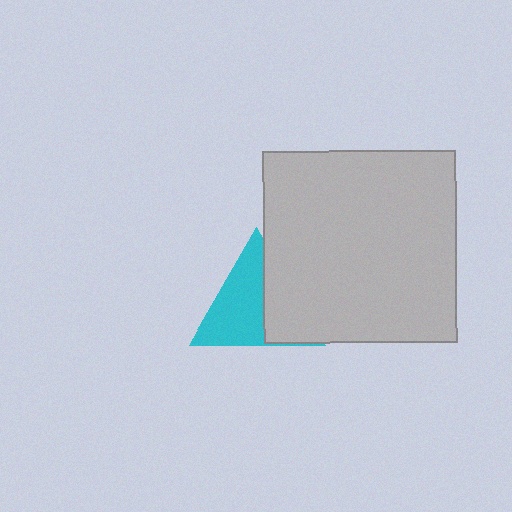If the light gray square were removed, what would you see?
You would see the complete cyan triangle.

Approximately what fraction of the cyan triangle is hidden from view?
Roughly 39% of the cyan triangle is hidden behind the light gray square.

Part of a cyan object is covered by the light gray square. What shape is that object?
It is a triangle.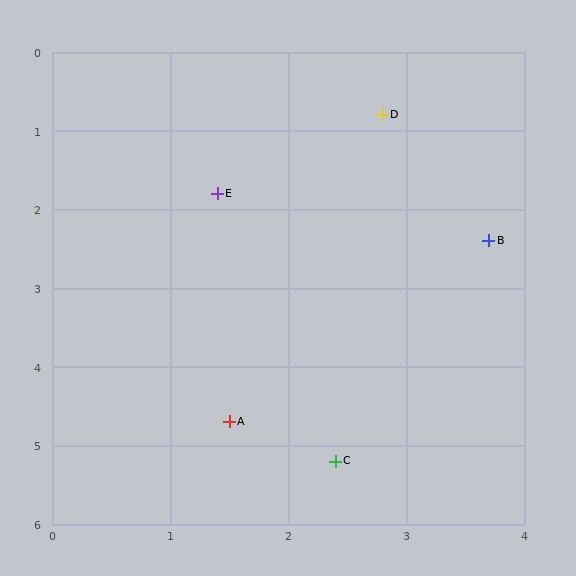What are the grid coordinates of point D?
Point D is at approximately (2.8, 0.8).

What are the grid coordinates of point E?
Point E is at approximately (1.4, 1.8).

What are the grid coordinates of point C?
Point C is at approximately (2.4, 5.2).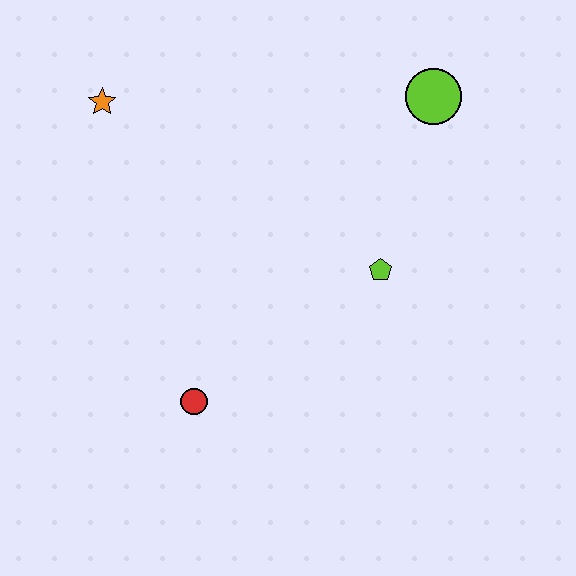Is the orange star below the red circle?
No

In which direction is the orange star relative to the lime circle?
The orange star is to the left of the lime circle.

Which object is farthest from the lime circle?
The red circle is farthest from the lime circle.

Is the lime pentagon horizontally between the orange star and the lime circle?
Yes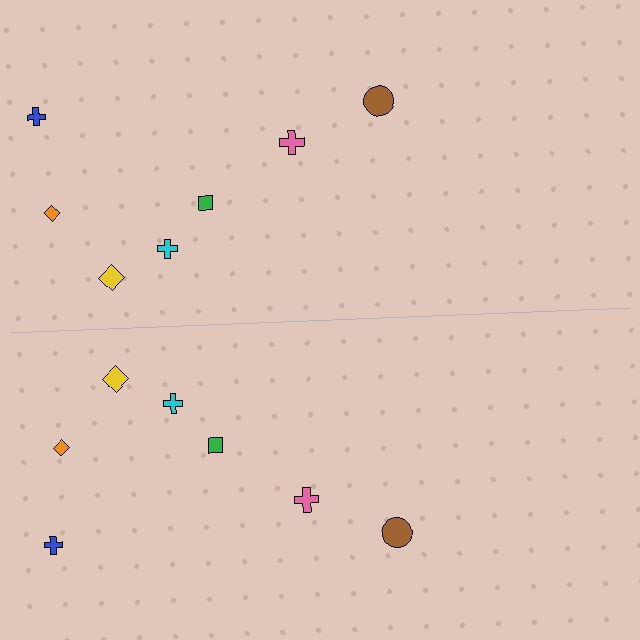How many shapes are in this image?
There are 14 shapes in this image.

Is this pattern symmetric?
Yes, this pattern has bilateral (reflection) symmetry.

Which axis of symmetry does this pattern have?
The pattern has a horizontal axis of symmetry running through the center of the image.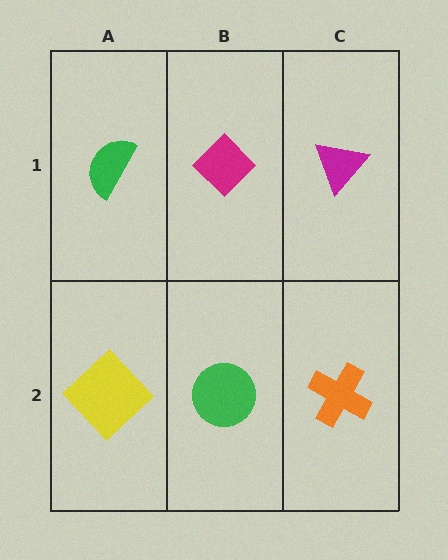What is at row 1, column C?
A magenta triangle.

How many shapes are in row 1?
3 shapes.